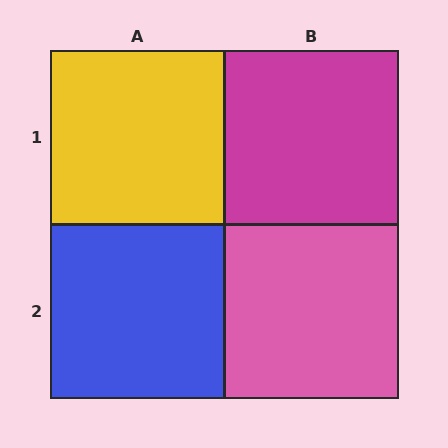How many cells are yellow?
1 cell is yellow.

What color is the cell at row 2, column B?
Pink.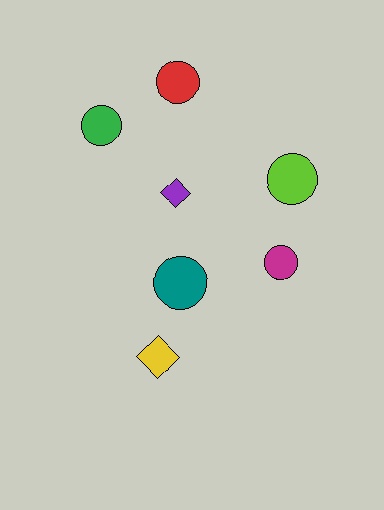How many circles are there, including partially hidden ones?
There are 5 circles.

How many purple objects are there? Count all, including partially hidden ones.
There is 1 purple object.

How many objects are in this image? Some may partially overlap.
There are 7 objects.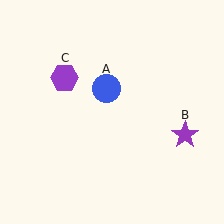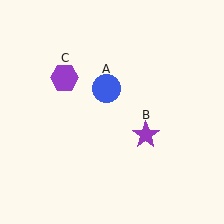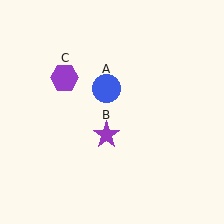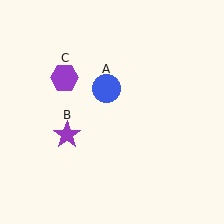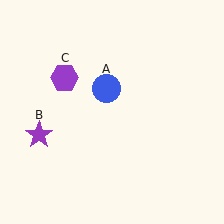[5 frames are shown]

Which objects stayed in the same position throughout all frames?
Blue circle (object A) and purple hexagon (object C) remained stationary.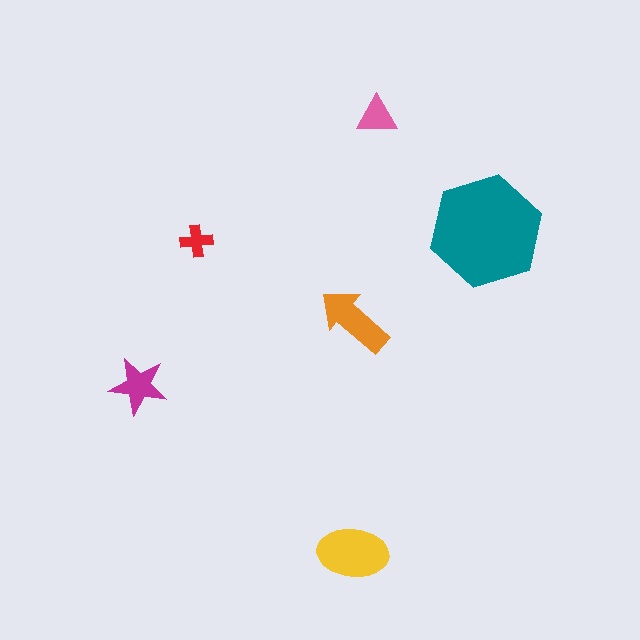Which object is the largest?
The teal hexagon.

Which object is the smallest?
The red cross.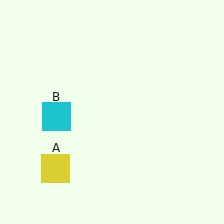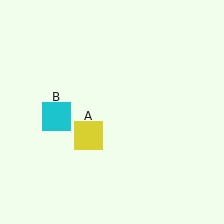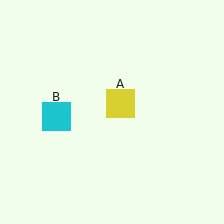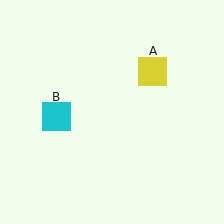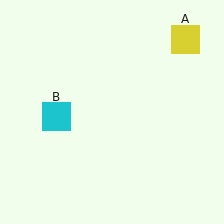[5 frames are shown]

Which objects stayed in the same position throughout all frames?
Cyan square (object B) remained stationary.